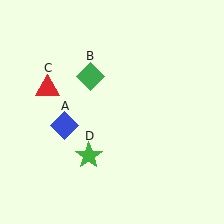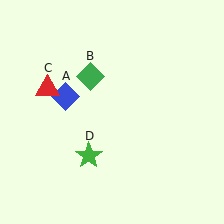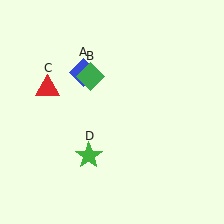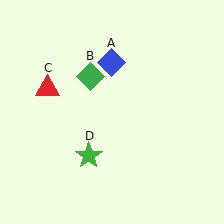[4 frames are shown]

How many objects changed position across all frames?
1 object changed position: blue diamond (object A).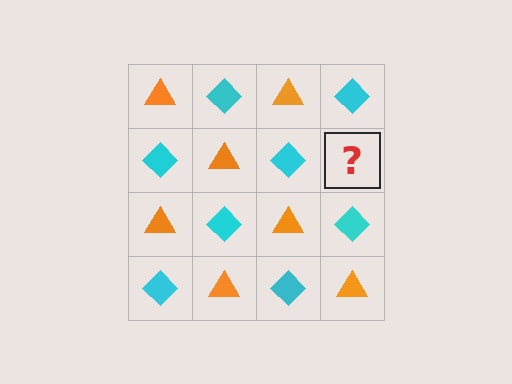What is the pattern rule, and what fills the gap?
The rule is that it alternates orange triangle and cyan diamond in a checkerboard pattern. The gap should be filled with an orange triangle.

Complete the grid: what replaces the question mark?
The question mark should be replaced with an orange triangle.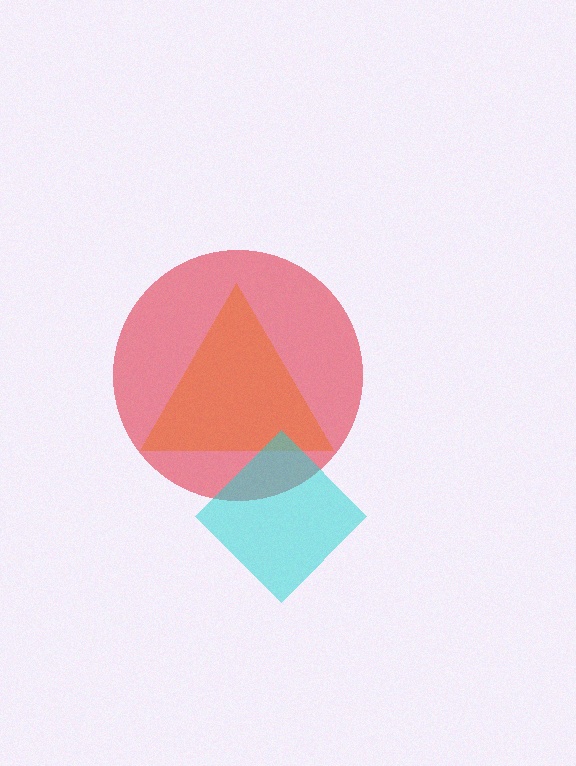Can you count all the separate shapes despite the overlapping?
Yes, there are 3 separate shapes.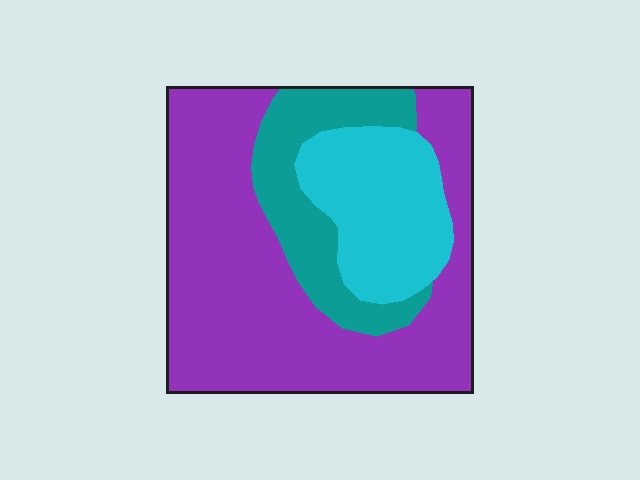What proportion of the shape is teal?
Teal covers 19% of the shape.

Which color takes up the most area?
Purple, at roughly 60%.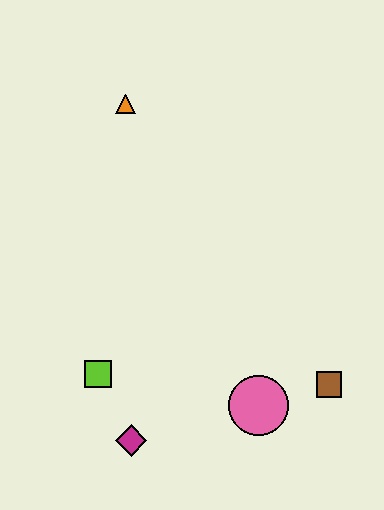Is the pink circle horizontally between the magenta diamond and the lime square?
No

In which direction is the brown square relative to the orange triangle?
The brown square is below the orange triangle.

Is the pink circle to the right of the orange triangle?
Yes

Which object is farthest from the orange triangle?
The brown square is farthest from the orange triangle.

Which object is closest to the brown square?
The pink circle is closest to the brown square.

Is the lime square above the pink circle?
Yes